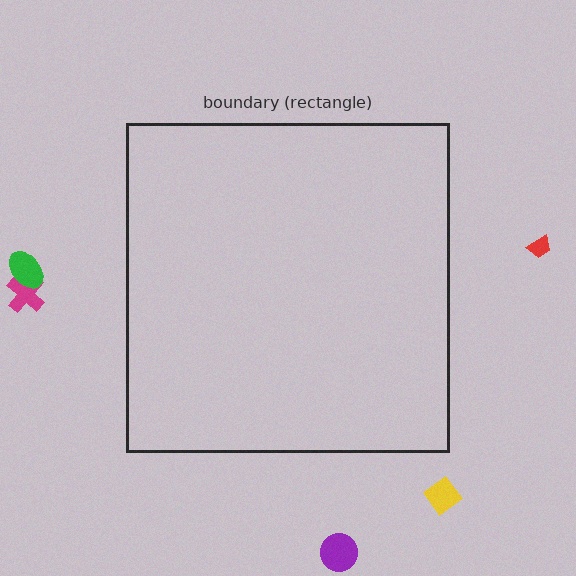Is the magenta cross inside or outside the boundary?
Outside.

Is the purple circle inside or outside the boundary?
Outside.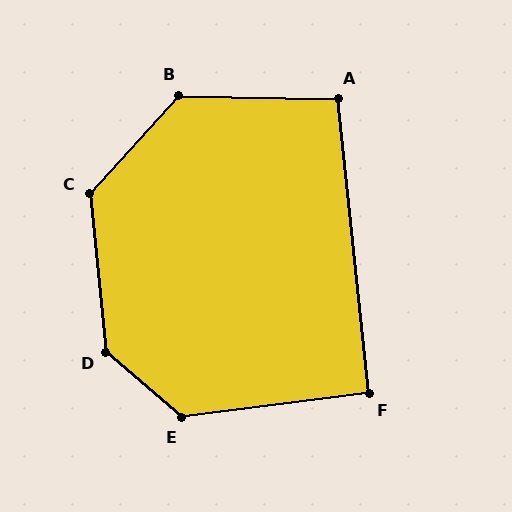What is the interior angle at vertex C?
Approximately 132 degrees (obtuse).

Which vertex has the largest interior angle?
D, at approximately 137 degrees.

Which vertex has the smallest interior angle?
F, at approximately 91 degrees.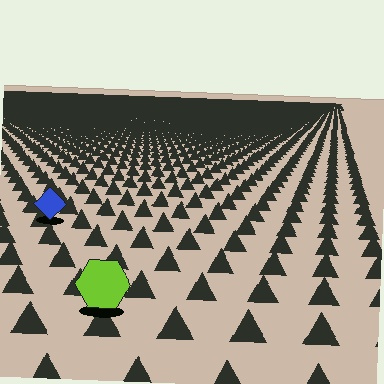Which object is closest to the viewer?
The lime hexagon is closest. The texture marks near it are larger and more spread out.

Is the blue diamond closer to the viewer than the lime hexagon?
No. The lime hexagon is closer — you can tell from the texture gradient: the ground texture is coarser near it.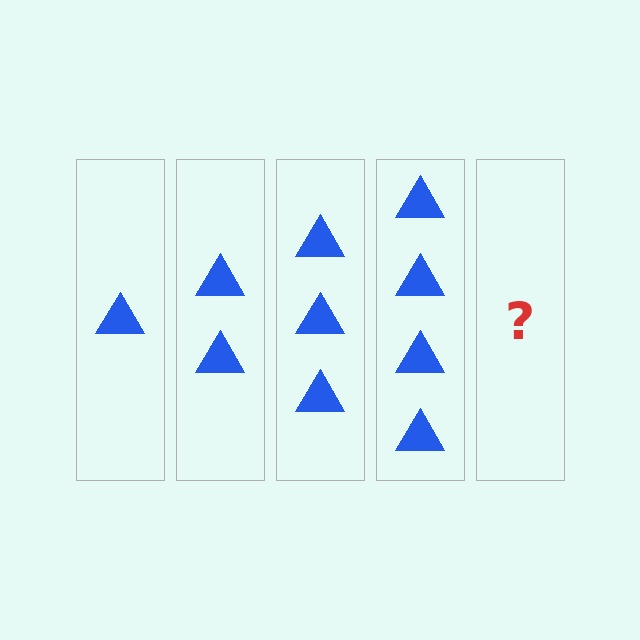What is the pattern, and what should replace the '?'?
The pattern is that each step adds one more triangle. The '?' should be 5 triangles.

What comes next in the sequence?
The next element should be 5 triangles.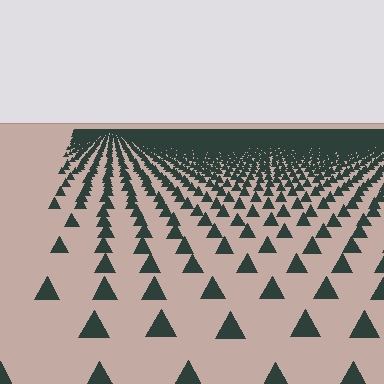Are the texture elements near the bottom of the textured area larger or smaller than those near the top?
Larger. Near the bottom, elements are closer to the viewer and appear at a bigger on-screen size.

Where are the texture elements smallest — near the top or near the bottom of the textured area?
Near the top.